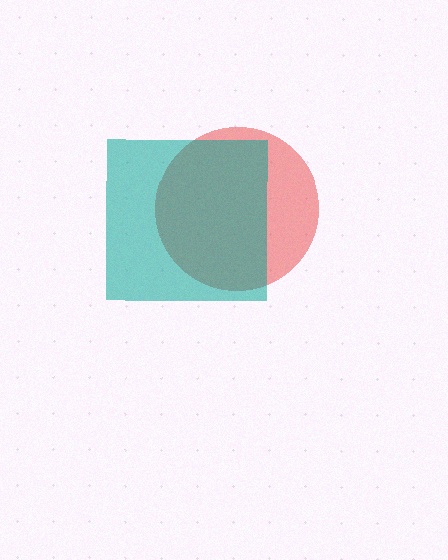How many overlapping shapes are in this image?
There are 2 overlapping shapes in the image.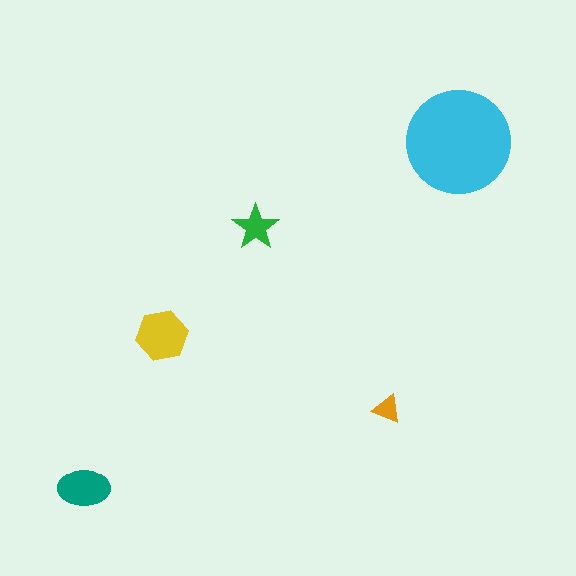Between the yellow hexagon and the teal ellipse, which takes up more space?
The yellow hexagon.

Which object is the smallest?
The orange triangle.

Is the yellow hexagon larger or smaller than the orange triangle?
Larger.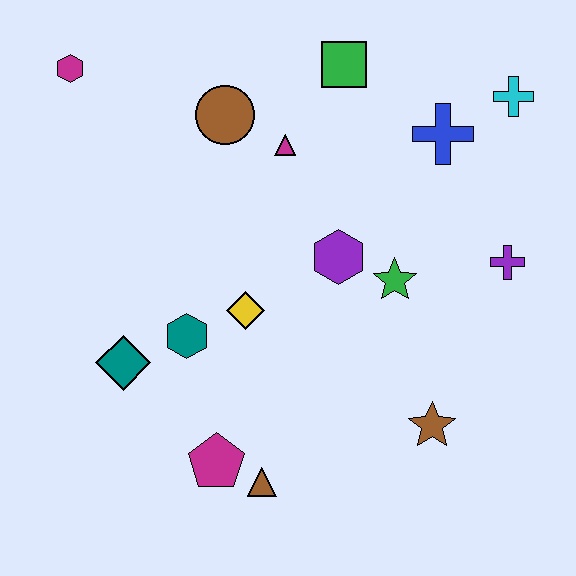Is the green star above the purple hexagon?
No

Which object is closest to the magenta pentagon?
The brown triangle is closest to the magenta pentagon.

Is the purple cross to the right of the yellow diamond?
Yes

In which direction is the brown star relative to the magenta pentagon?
The brown star is to the right of the magenta pentagon.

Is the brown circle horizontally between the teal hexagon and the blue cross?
Yes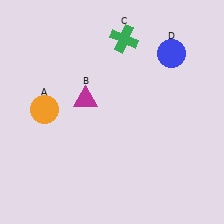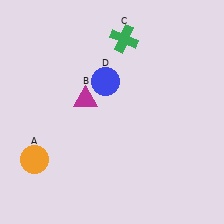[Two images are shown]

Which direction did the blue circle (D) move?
The blue circle (D) moved left.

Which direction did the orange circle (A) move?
The orange circle (A) moved down.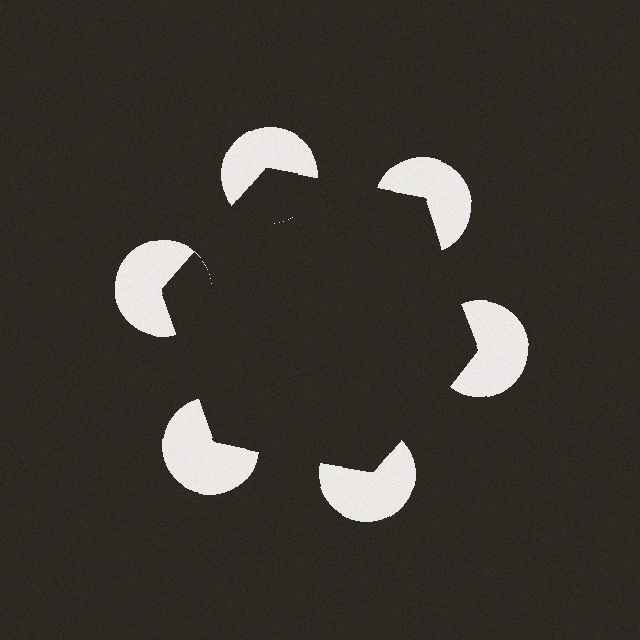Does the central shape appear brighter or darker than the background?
It typically appears slightly darker than the background, even though no actual brightness change is drawn.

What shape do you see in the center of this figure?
An illusory hexagon — its edges are inferred from the aligned wedge cuts in the pac-man discs, not physically drawn.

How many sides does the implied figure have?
6 sides.